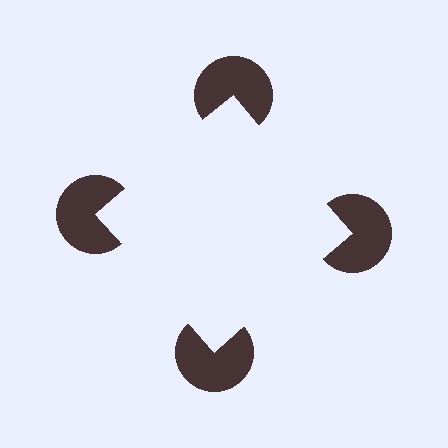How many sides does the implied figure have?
4 sides.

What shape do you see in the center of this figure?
An illusory square — its edges are inferred from the aligned wedge cuts in the pac-man discs, not physically drawn.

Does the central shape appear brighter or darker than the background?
It typically appears slightly brighter than the background, even though no actual brightness change is drawn.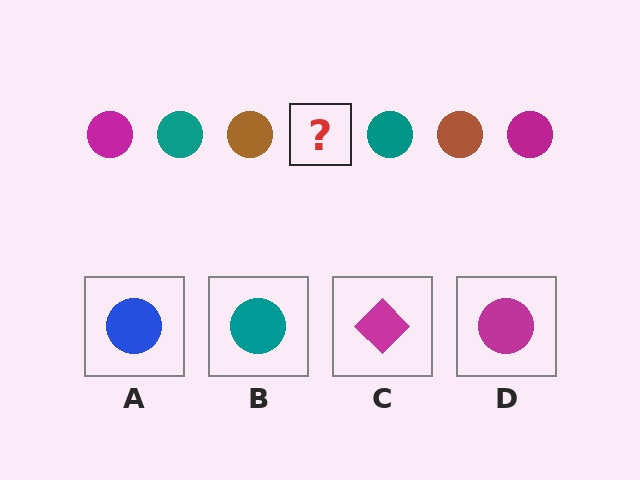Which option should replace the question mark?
Option D.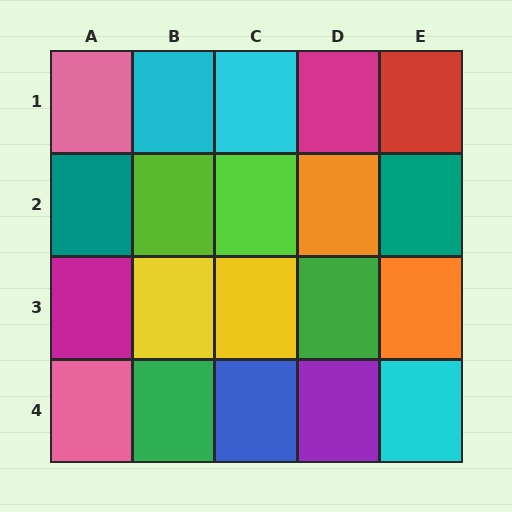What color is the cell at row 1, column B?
Cyan.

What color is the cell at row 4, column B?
Green.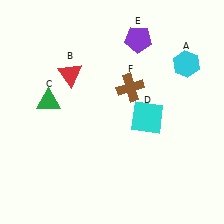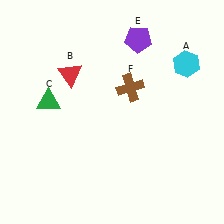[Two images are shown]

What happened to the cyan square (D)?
The cyan square (D) was removed in Image 2. It was in the bottom-right area of Image 1.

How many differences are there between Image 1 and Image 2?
There is 1 difference between the two images.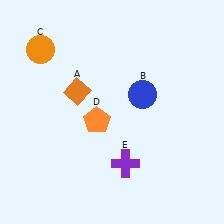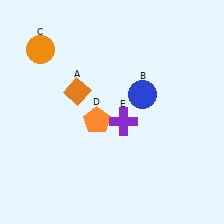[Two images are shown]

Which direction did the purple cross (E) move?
The purple cross (E) moved up.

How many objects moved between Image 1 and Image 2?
1 object moved between the two images.